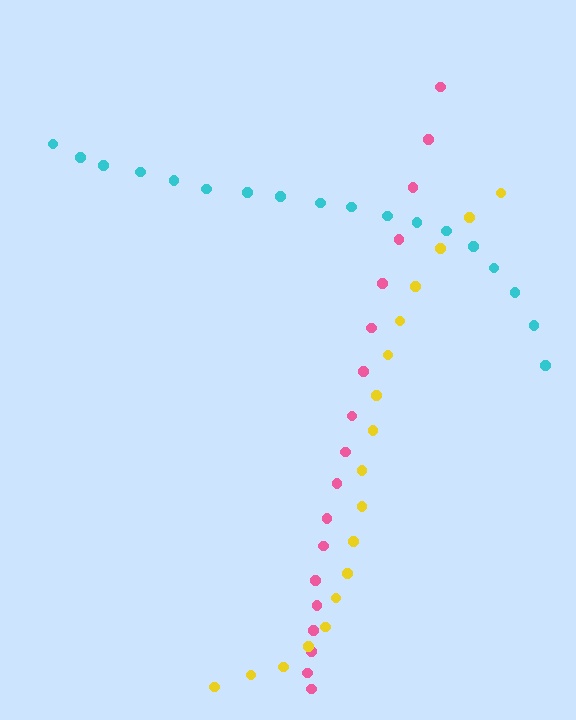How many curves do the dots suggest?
There are 3 distinct paths.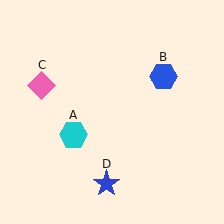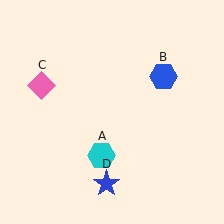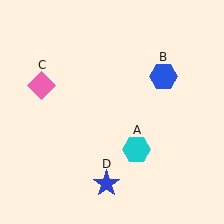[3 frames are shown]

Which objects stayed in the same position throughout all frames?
Blue hexagon (object B) and pink diamond (object C) and blue star (object D) remained stationary.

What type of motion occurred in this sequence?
The cyan hexagon (object A) rotated counterclockwise around the center of the scene.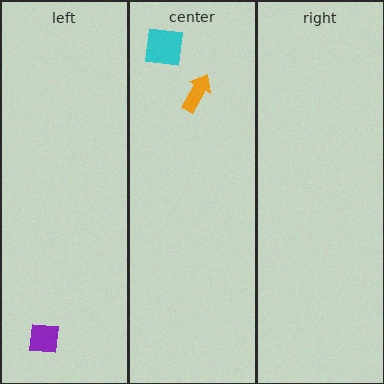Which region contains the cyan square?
The center region.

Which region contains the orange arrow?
The center region.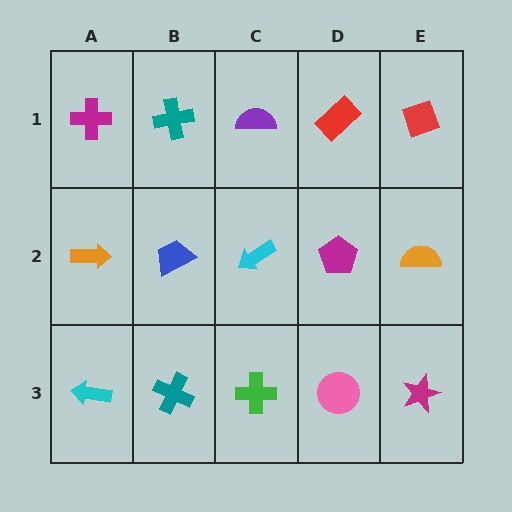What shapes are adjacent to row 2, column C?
A purple semicircle (row 1, column C), a green cross (row 3, column C), a blue trapezoid (row 2, column B), a magenta pentagon (row 2, column D).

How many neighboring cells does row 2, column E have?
3.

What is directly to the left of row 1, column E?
A red rectangle.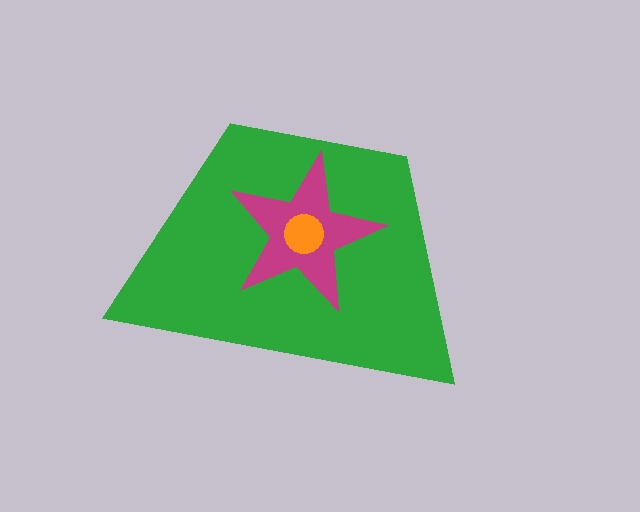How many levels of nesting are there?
3.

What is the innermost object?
The orange circle.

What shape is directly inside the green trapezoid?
The magenta star.